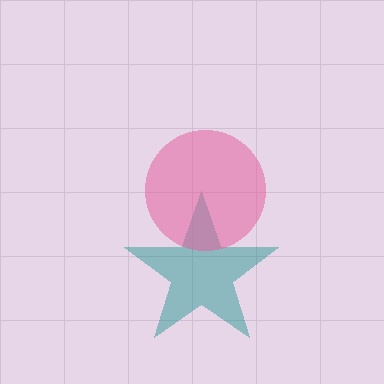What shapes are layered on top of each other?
The layered shapes are: a teal star, a pink circle.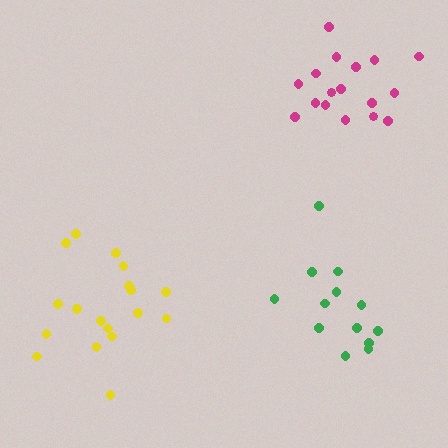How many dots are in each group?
Group 1: 18 dots, Group 2: 13 dots, Group 3: 17 dots (48 total).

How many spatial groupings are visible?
There are 3 spatial groupings.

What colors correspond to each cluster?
The clusters are colored: yellow, green, magenta.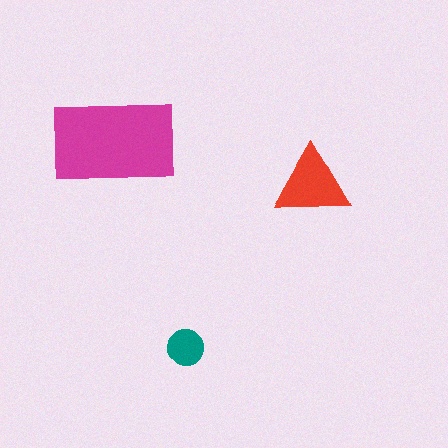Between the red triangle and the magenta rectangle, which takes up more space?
The magenta rectangle.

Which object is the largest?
The magenta rectangle.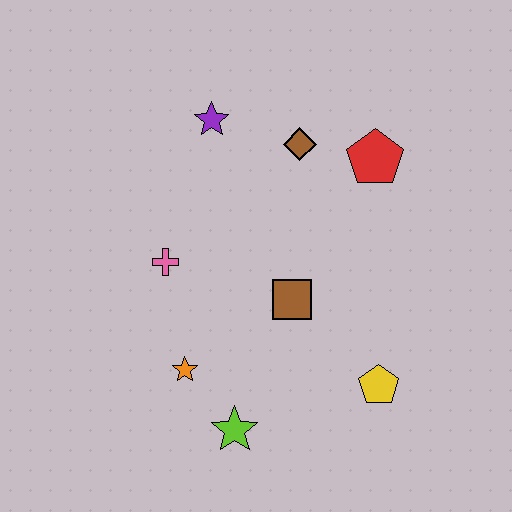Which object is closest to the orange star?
The lime star is closest to the orange star.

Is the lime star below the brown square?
Yes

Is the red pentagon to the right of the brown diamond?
Yes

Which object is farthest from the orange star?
The red pentagon is farthest from the orange star.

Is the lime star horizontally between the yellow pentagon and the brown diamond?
No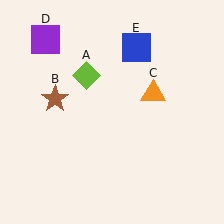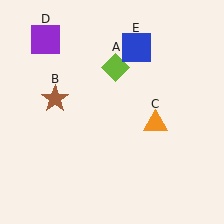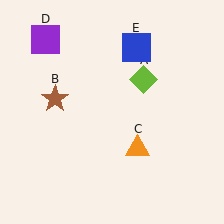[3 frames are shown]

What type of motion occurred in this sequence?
The lime diamond (object A), orange triangle (object C) rotated clockwise around the center of the scene.